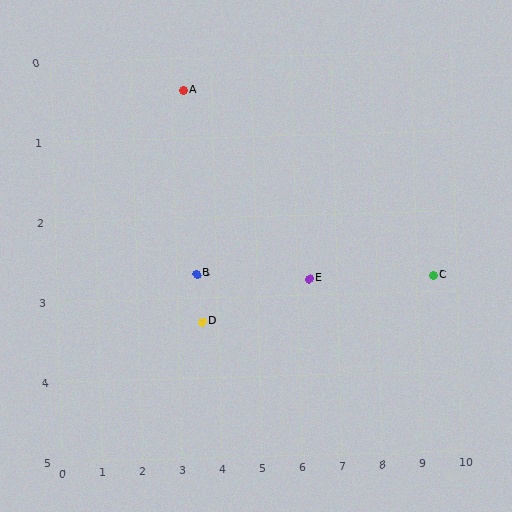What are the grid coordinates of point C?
Point C is at approximately (9.4, 2.8).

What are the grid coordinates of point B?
Point B is at approximately (3.5, 2.7).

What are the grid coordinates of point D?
Point D is at approximately (3.6, 3.3).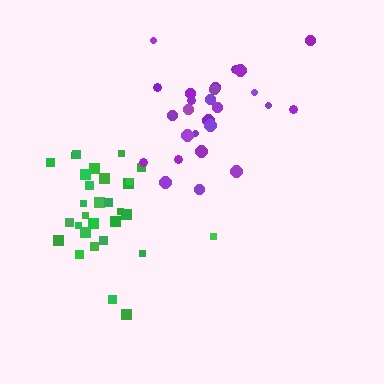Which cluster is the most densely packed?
Green.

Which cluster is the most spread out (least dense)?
Purple.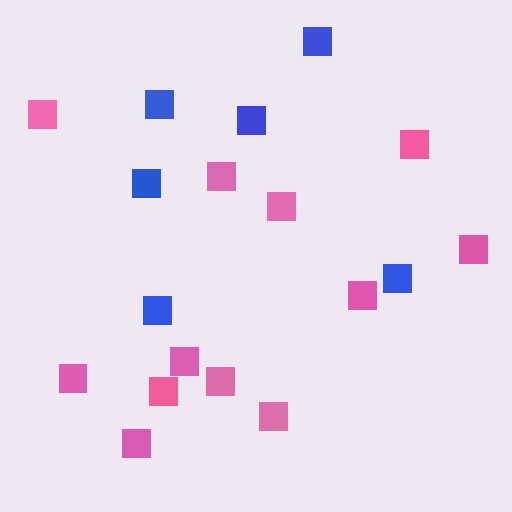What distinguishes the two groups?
There are 2 groups: one group of blue squares (6) and one group of pink squares (12).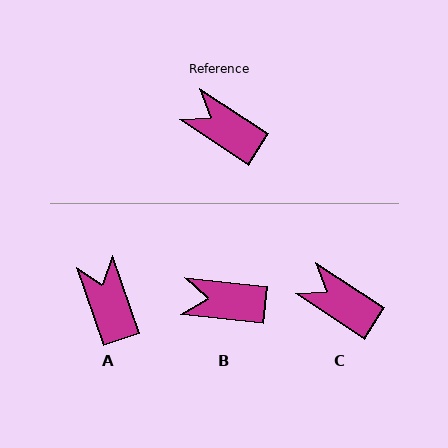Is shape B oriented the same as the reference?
No, it is off by about 27 degrees.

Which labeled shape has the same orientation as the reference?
C.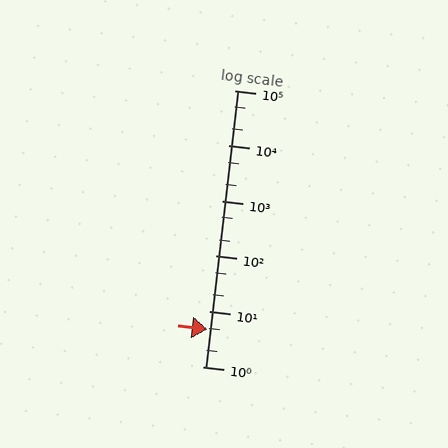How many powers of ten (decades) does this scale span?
The scale spans 5 decades, from 1 to 100000.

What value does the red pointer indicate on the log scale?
The pointer indicates approximately 4.7.